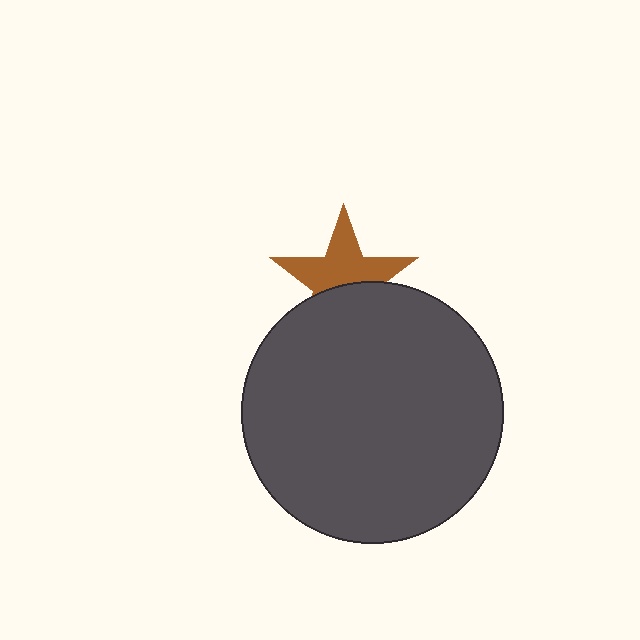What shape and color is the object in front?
The object in front is a dark gray circle.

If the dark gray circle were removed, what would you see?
You would see the complete brown star.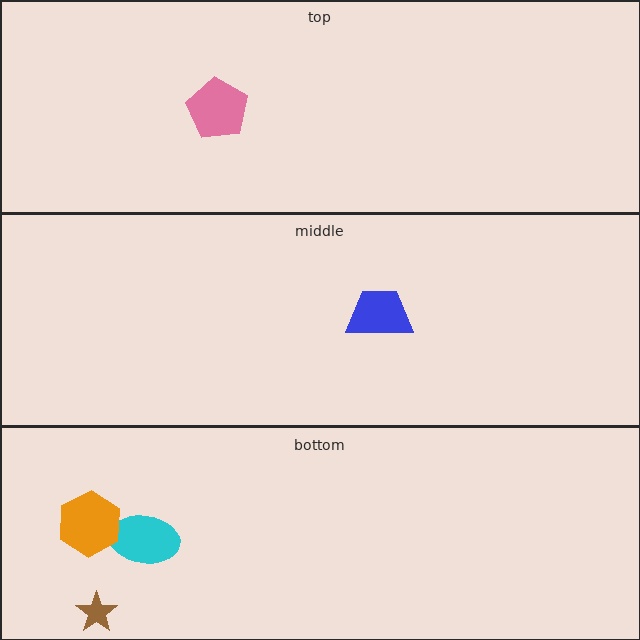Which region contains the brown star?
The bottom region.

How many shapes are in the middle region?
1.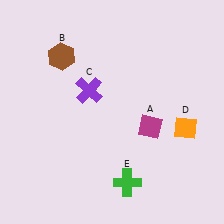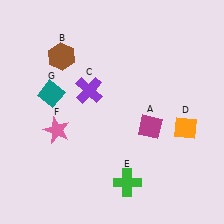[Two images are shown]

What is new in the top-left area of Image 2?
A teal diamond (G) was added in the top-left area of Image 2.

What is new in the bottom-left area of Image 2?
A pink star (F) was added in the bottom-left area of Image 2.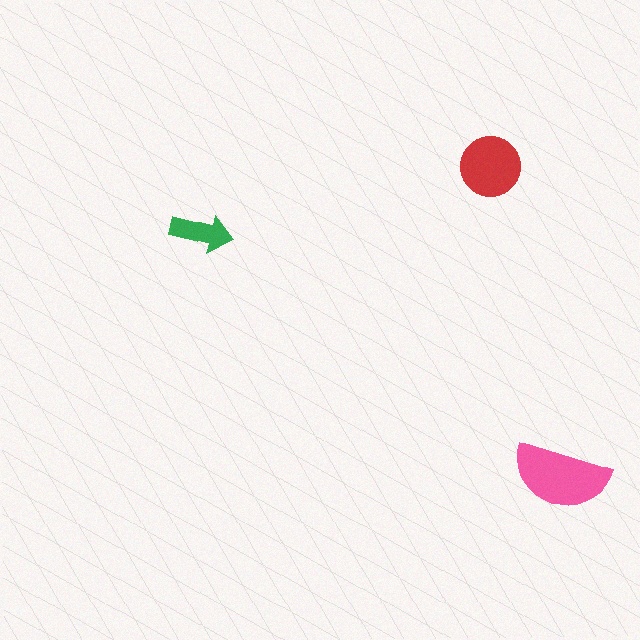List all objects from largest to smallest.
The pink semicircle, the red circle, the green arrow.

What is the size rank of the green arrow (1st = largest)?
3rd.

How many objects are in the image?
There are 3 objects in the image.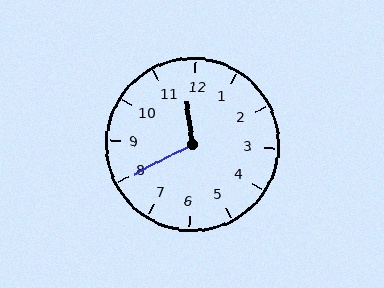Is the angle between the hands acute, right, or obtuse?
It is obtuse.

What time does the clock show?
11:40.